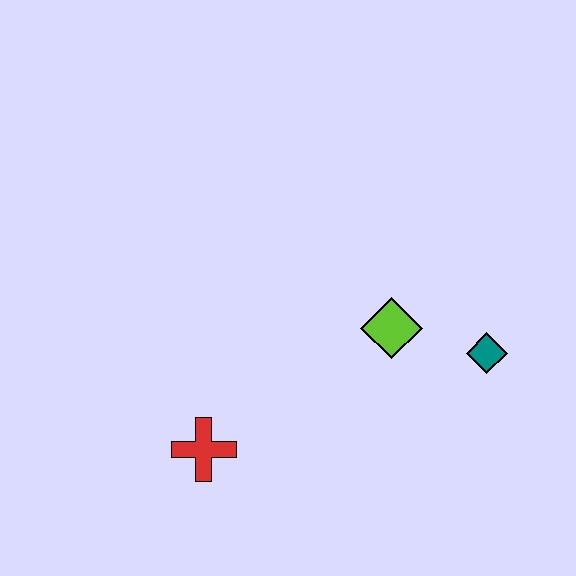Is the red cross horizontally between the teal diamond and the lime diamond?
No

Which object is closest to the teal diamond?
The lime diamond is closest to the teal diamond.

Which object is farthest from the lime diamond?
The red cross is farthest from the lime diamond.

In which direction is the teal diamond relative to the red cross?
The teal diamond is to the right of the red cross.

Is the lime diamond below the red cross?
No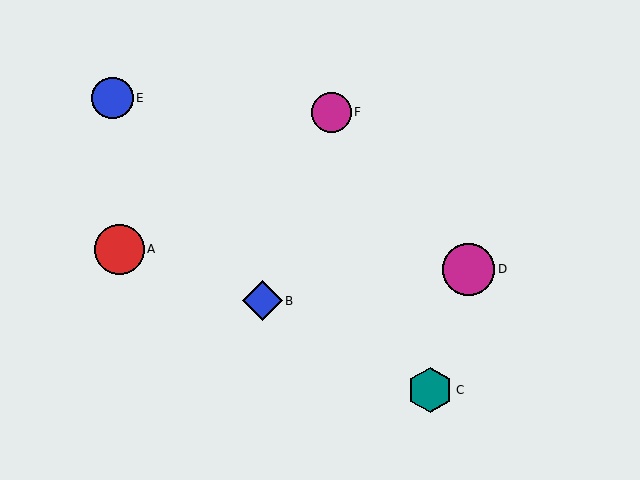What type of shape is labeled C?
Shape C is a teal hexagon.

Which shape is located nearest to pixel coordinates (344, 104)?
The magenta circle (labeled F) at (331, 112) is nearest to that location.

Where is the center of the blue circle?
The center of the blue circle is at (113, 98).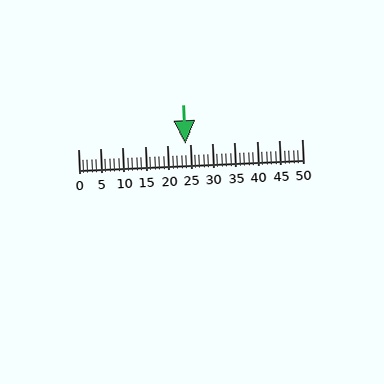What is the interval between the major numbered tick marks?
The major tick marks are spaced 5 units apart.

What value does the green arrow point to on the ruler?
The green arrow points to approximately 24.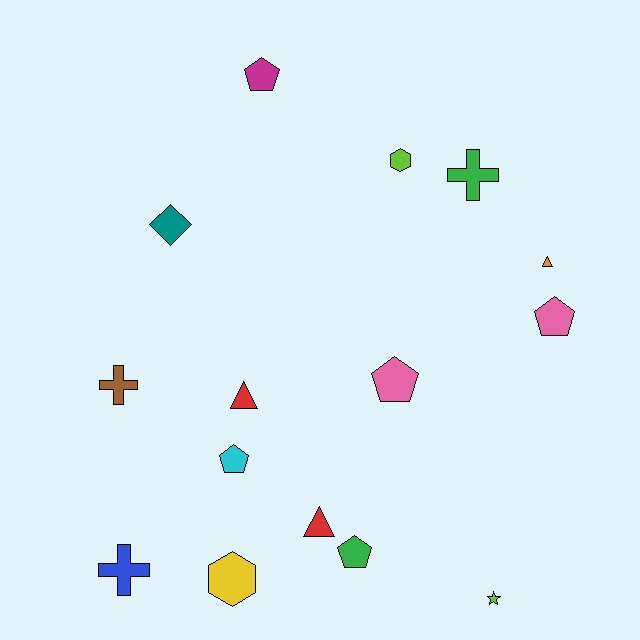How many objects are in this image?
There are 15 objects.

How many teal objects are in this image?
There is 1 teal object.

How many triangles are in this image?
There are 3 triangles.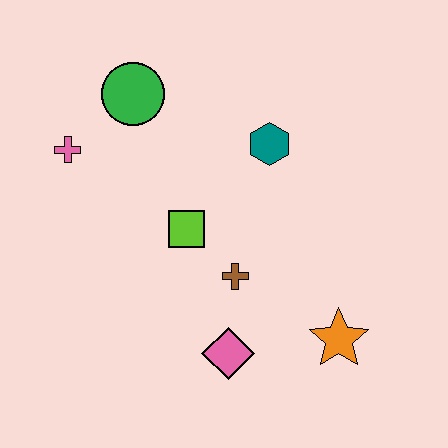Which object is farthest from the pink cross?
The orange star is farthest from the pink cross.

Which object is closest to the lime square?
The brown cross is closest to the lime square.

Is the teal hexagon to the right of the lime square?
Yes